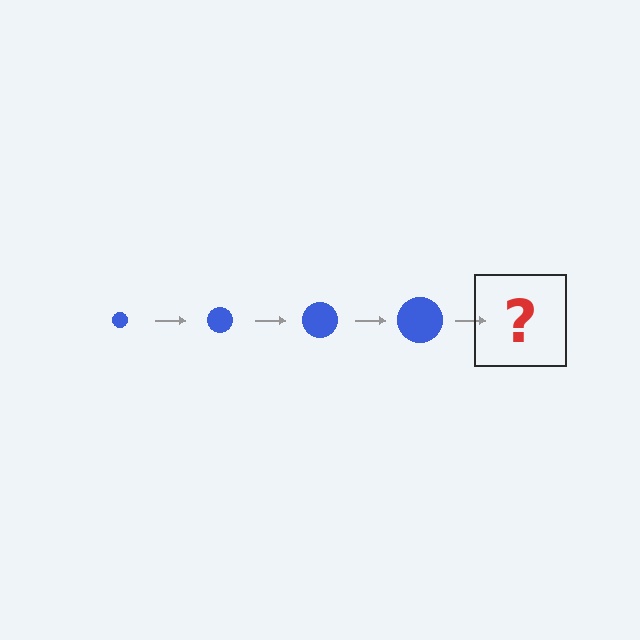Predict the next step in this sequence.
The next step is a blue circle, larger than the previous one.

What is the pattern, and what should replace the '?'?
The pattern is that the circle gets progressively larger each step. The '?' should be a blue circle, larger than the previous one.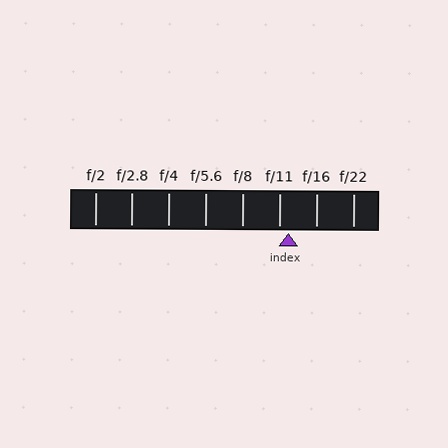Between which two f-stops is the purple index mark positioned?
The index mark is between f/11 and f/16.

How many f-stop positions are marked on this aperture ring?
There are 8 f-stop positions marked.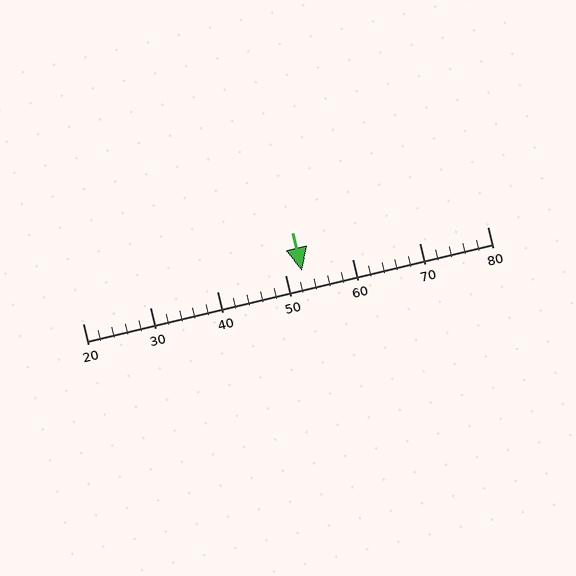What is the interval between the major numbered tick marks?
The major tick marks are spaced 10 units apart.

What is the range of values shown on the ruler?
The ruler shows values from 20 to 80.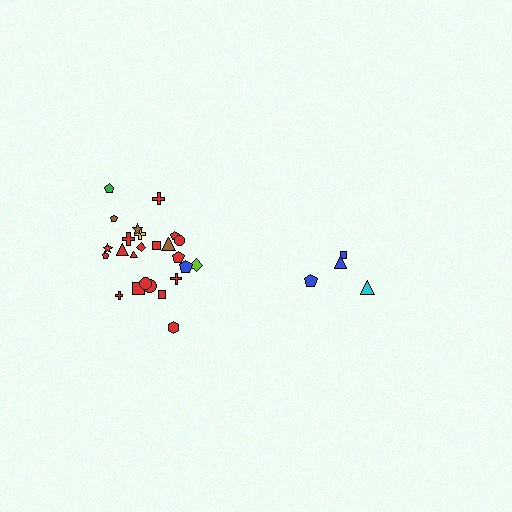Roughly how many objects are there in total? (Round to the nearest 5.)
Roughly 30 objects in total.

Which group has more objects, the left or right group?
The left group.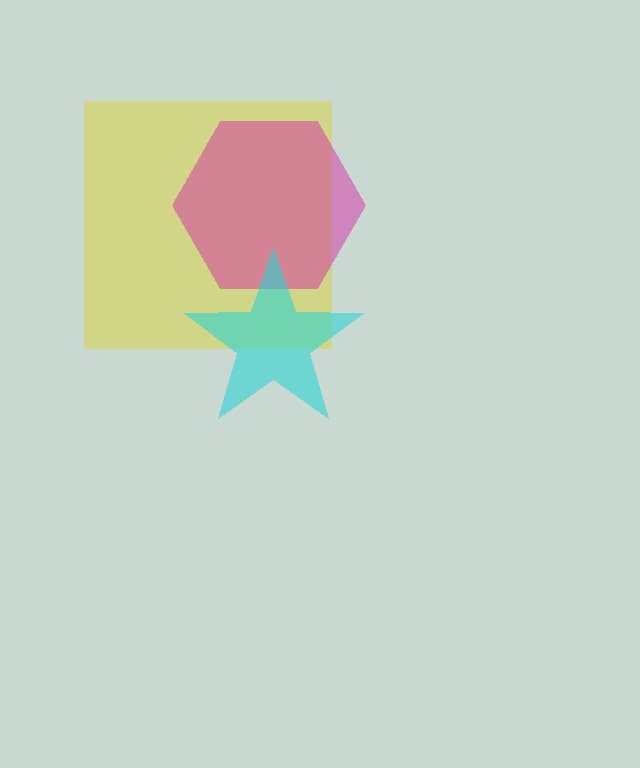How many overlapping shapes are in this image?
There are 3 overlapping shapes in the image.